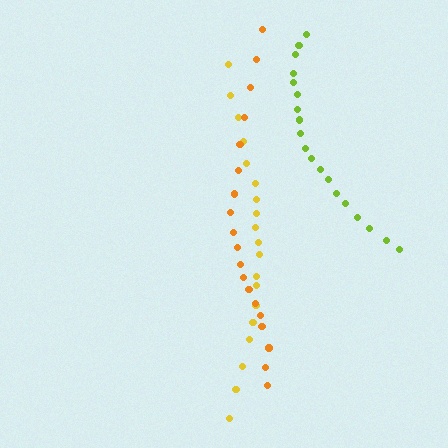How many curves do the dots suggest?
There are 3 distinct paths.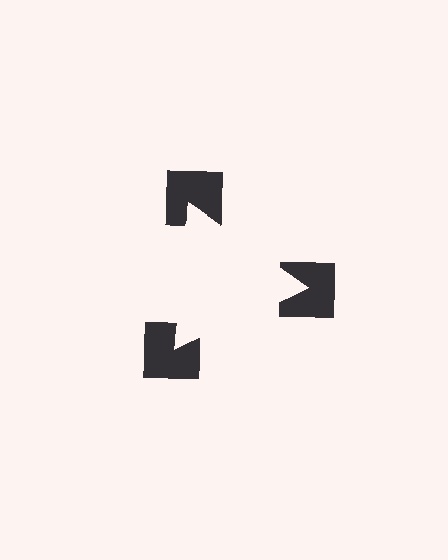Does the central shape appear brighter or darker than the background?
It typically appears slightly brighter than the background, even though no actual brightness change is drawn.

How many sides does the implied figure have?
3 sides.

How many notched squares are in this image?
There are 3 — one at each vertex of the illusory triangle.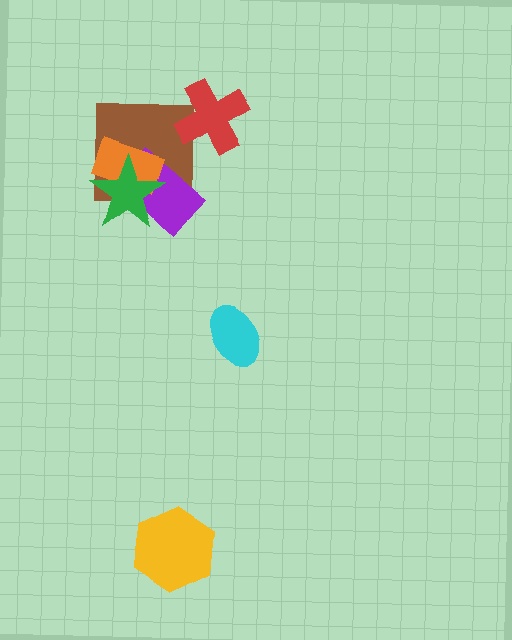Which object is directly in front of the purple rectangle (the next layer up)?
The orange rectangle is directly in front of the purple rectangle.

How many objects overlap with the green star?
3 objects overlap with the green star.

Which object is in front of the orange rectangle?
The green star is in front of the orange rectangle.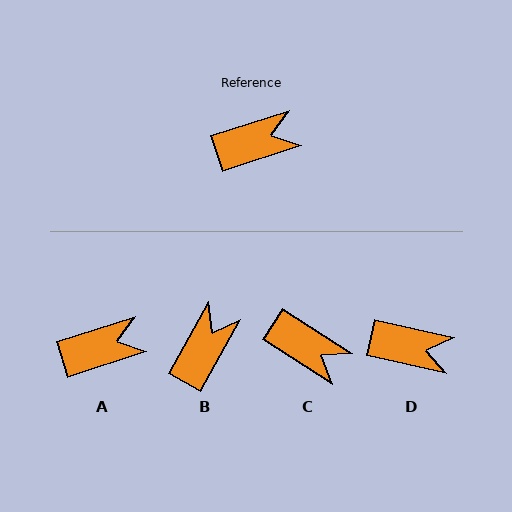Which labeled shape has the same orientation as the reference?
A.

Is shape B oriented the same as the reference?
No, it is off by about 43 degrees.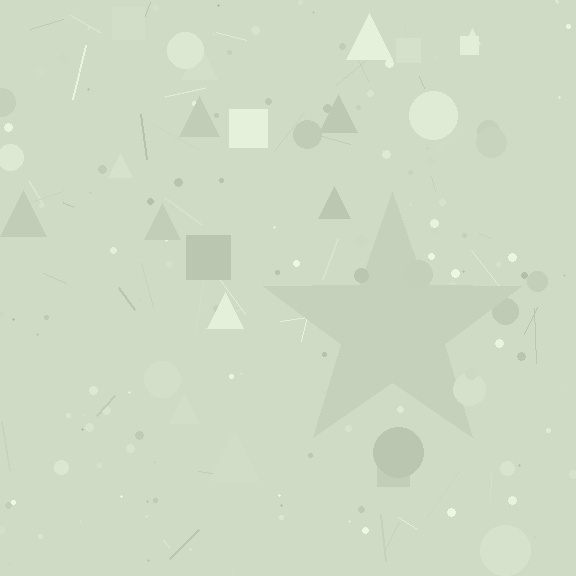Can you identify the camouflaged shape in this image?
The camouflaged shape is a star.